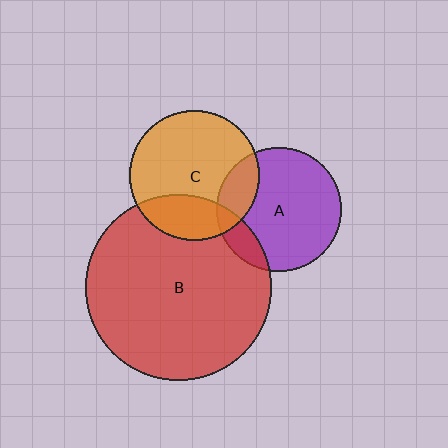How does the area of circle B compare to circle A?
Approximately 2.3 times.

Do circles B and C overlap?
Yes.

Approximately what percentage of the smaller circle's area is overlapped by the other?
Approximately 25%.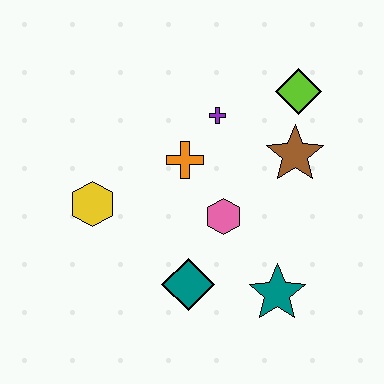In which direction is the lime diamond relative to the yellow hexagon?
The lime diamond is to the right of the yellow hexagon.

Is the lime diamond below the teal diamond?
No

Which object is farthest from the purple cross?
The teal star is farthest from the purple cross.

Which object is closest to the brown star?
The lime diamond is closest to the brown star.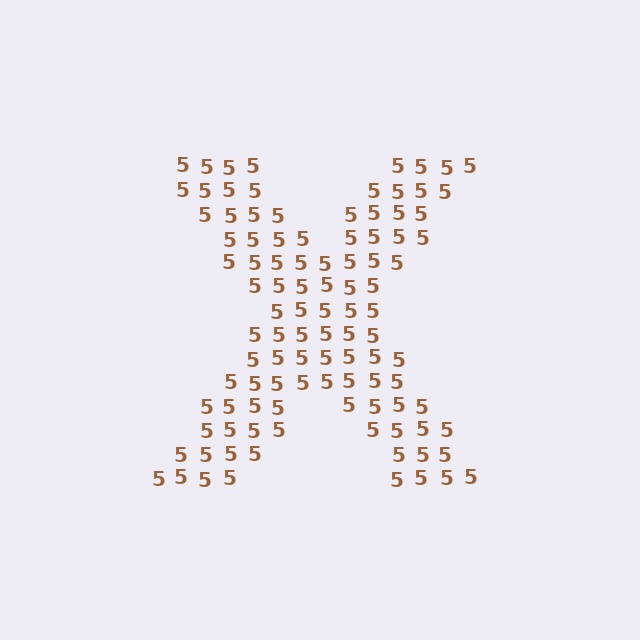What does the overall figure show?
The overall figure shows the letter X.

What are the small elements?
The small elements are digit 5's.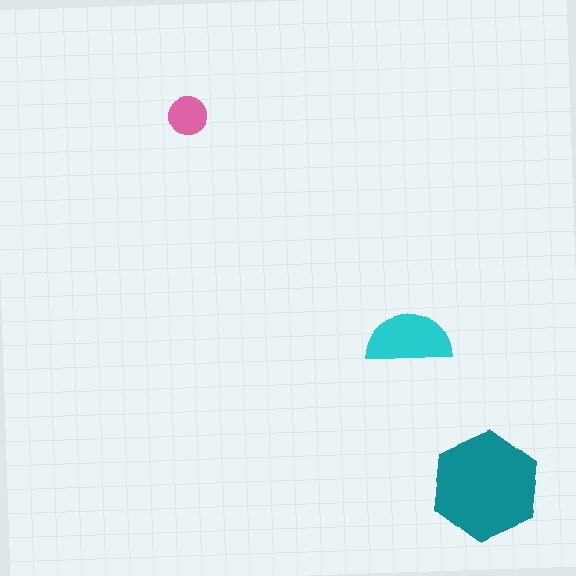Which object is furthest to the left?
The pink circle is leftmost.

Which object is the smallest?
The pink circle.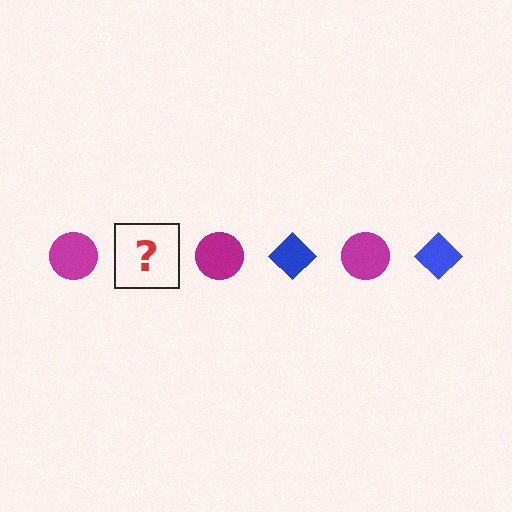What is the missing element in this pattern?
The missing element is a blue diamond.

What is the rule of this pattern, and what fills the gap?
The rule is that the pattern alternates between magenta circle and blue diamond. The gap should be filled with a blue diamond.